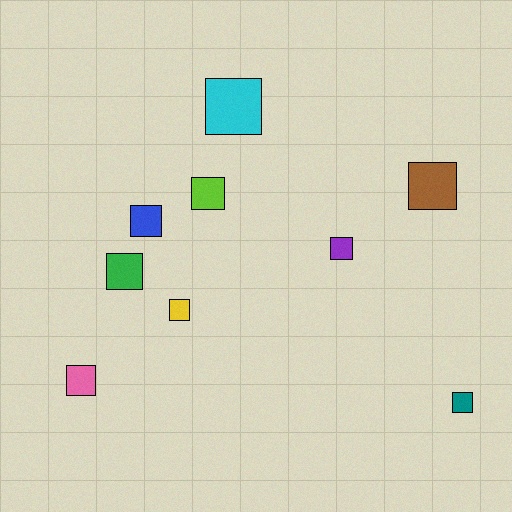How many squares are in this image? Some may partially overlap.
There are 9 squares.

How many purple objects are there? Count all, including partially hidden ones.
There is 1 purple object.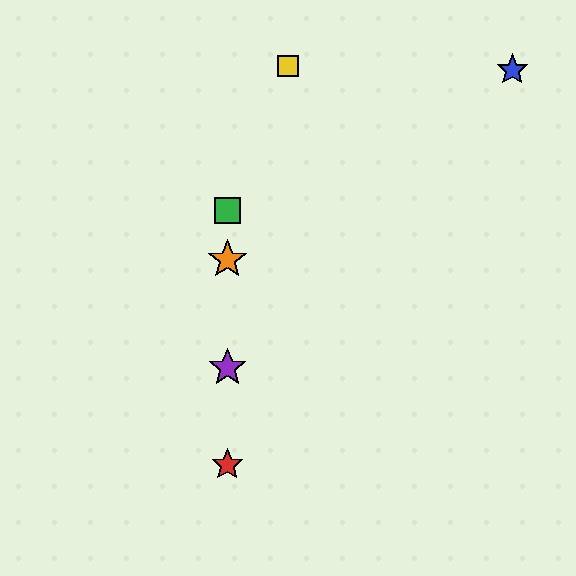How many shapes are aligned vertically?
4 shapes (the red star, the green square, the purple star, the orange star) are aligned vertically.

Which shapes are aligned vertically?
The red star, the green square, the purple star, the orange star are aligned vertically.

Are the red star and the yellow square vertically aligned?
No, the red star is at x≈227 and the yellow square is at x≈288.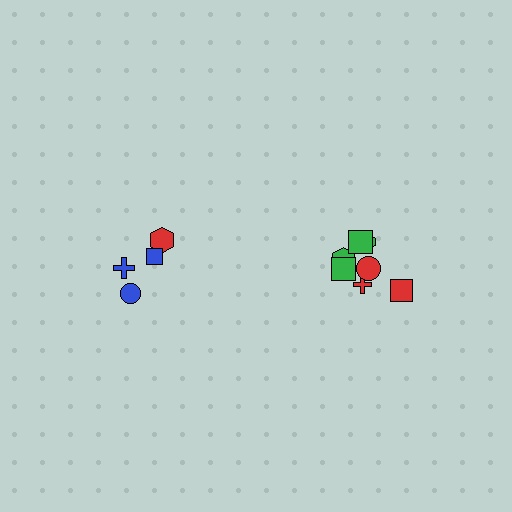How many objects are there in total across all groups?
There are 11 objects.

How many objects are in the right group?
There are 7 objects.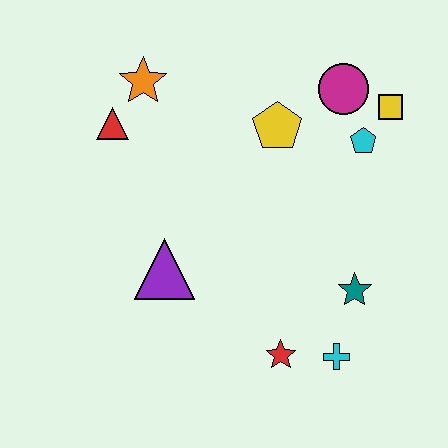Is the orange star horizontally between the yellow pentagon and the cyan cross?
No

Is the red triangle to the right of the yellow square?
No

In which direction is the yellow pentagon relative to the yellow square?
The yellow pentagon is to the left of the yellow square.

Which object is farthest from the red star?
The orange star is farthest from the red star.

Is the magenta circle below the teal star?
No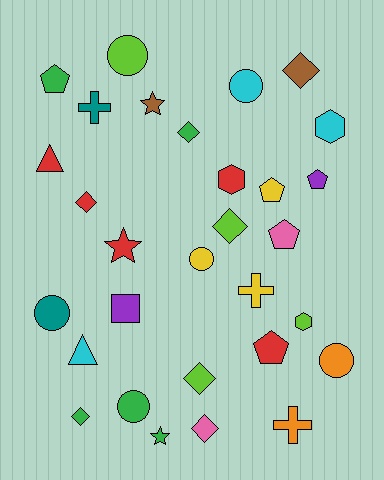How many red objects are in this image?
There are 5 red objects.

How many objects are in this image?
There are 30 objects.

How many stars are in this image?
There are 3 stars.